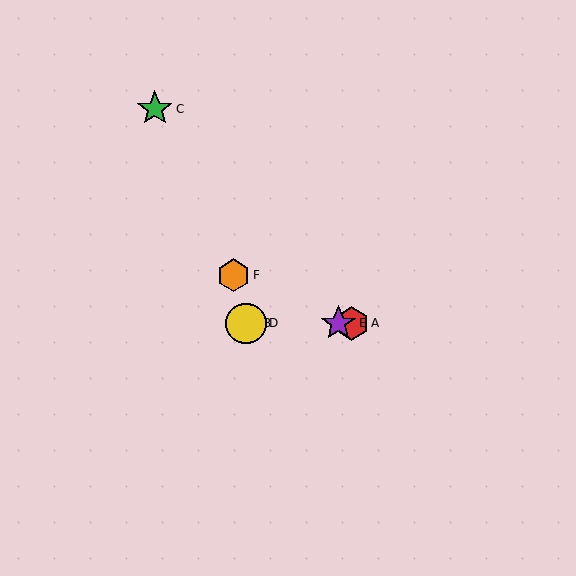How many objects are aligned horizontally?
4 objects (A, B, D, E) are aligned horizontally.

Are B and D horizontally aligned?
Yes, both are at y≈323.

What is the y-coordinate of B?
Object B is at y≈323.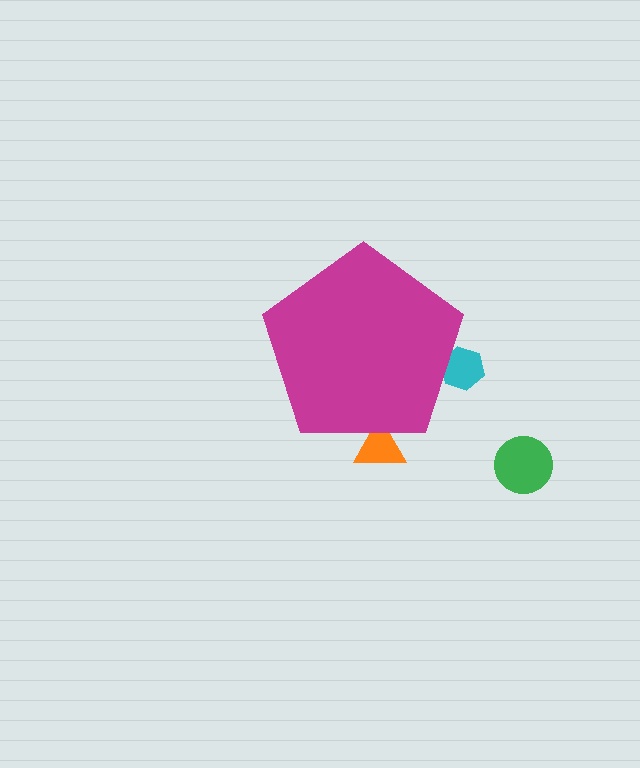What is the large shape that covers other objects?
A magenta pentagon.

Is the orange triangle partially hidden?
Yes, the orange triangle is partially hidden behind the magenta pentagon.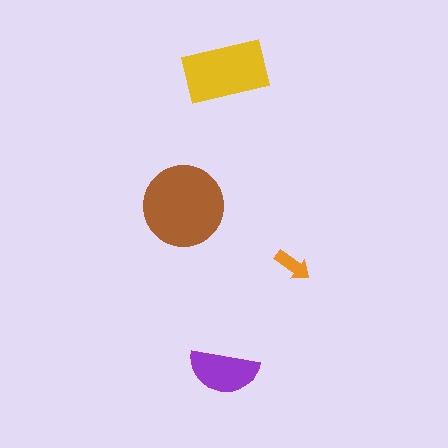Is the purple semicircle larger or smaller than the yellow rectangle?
Smaller.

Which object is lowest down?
The purple semicircle is bottommost.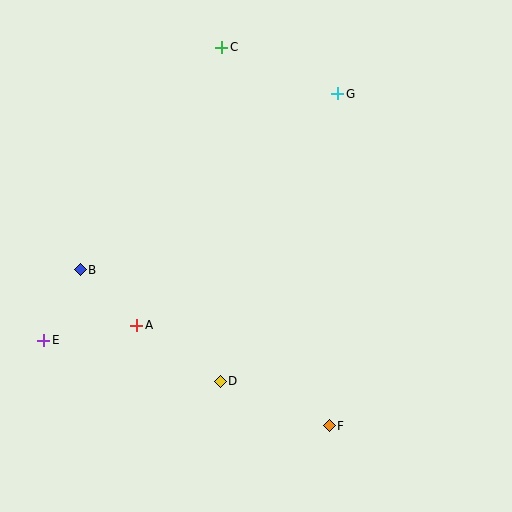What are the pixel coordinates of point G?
Point G is at (338, 94).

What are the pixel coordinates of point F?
Point F is at (329, 426).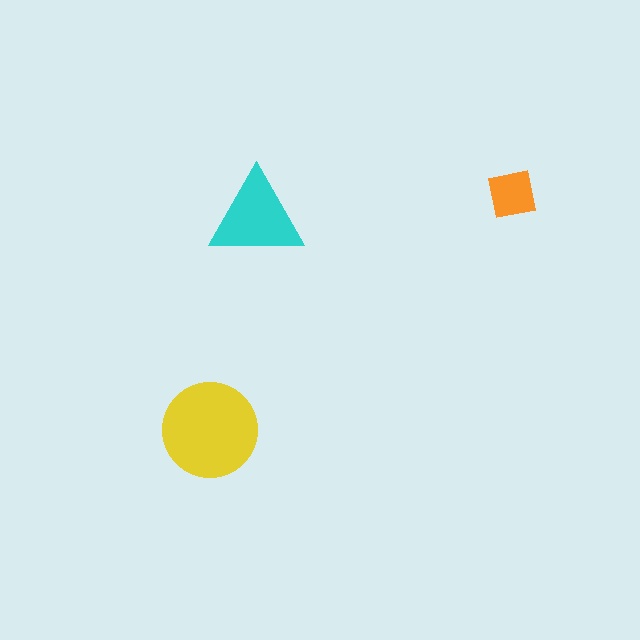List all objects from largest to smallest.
The yellow circle, the cyan triangle, the orange square.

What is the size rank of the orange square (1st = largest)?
3rd.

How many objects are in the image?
There are 3 objects in the image.